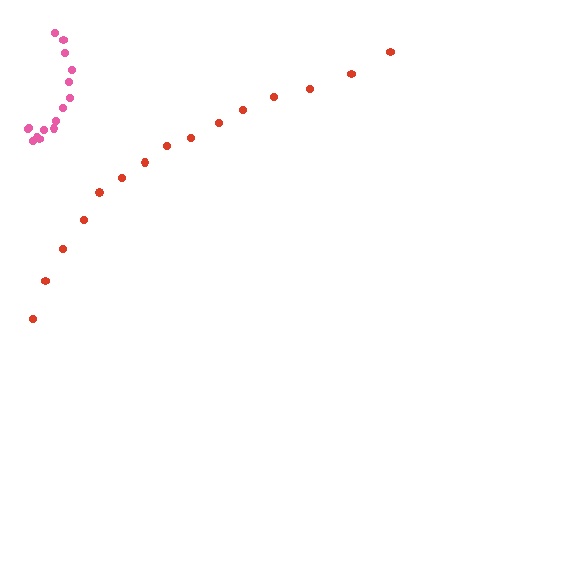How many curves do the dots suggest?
There are 2 distinct paths.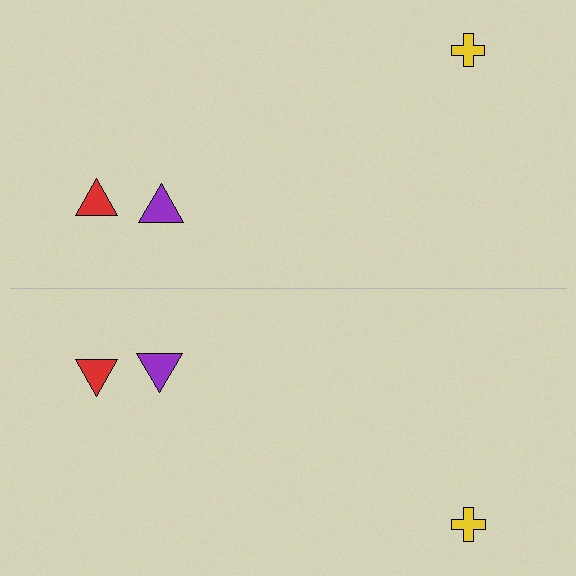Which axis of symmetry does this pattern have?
The pattern has a horizontal axis of symmetry running through the center of the image.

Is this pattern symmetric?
Yes, this pattern has bilateral (reflection) symmetry.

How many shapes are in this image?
There are 6 shapes in this image.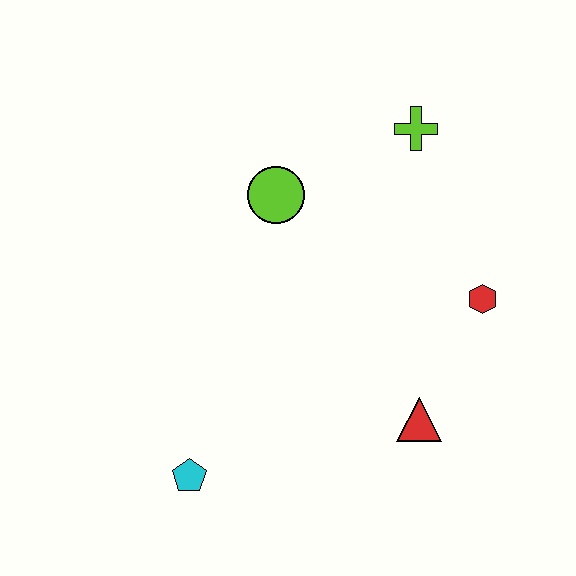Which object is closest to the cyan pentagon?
The red triangle is closest to the cyan pentagon.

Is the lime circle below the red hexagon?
No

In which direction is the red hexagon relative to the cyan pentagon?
The red hexagon is to the right of the cyan pentagon.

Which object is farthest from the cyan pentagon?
The lime cross is farthest from the cyan pentagon.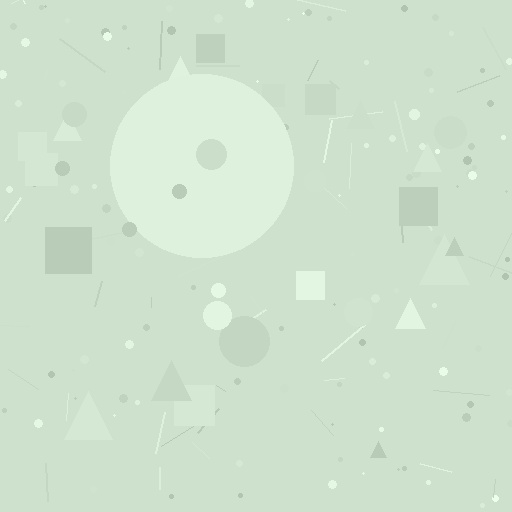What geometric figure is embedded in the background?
A circle is embedded in the background.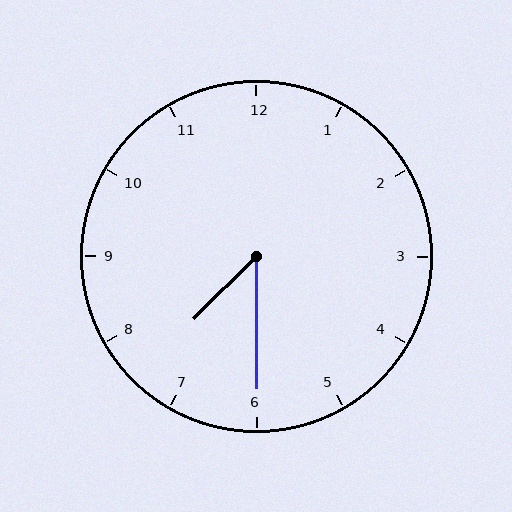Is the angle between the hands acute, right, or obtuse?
It is acute.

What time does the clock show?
7:30.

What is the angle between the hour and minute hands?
Approximately 45 degrees.